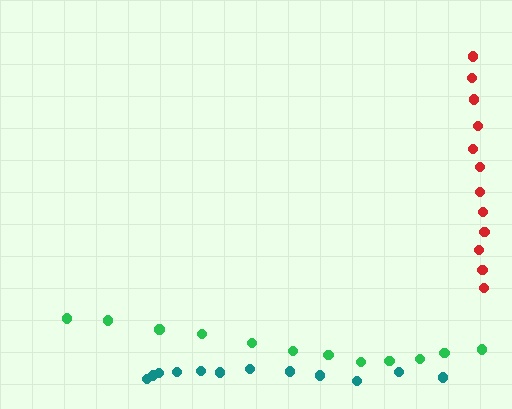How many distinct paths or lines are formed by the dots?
There are 3 distinct paths.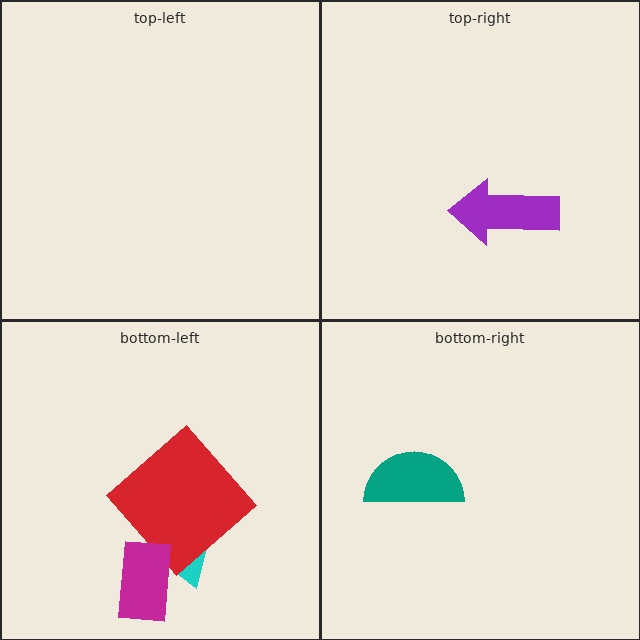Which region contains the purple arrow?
The top-right region.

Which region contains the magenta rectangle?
The bottom-left region.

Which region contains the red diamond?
The bottom-left region.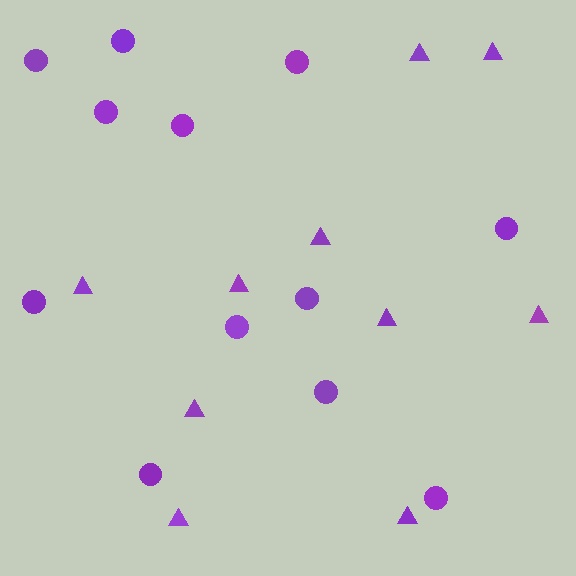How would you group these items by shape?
There are 2 groups: one group of triangles (10) and one group of circles (12).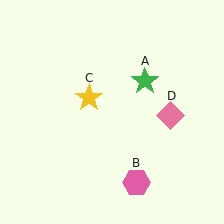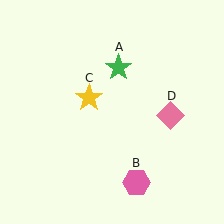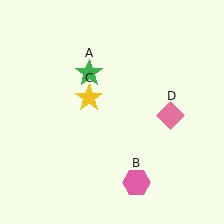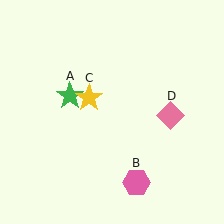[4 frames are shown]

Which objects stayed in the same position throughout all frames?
Pink hexagon (object B) and yellow star (object C) and pink diamond (object D) remained stationary.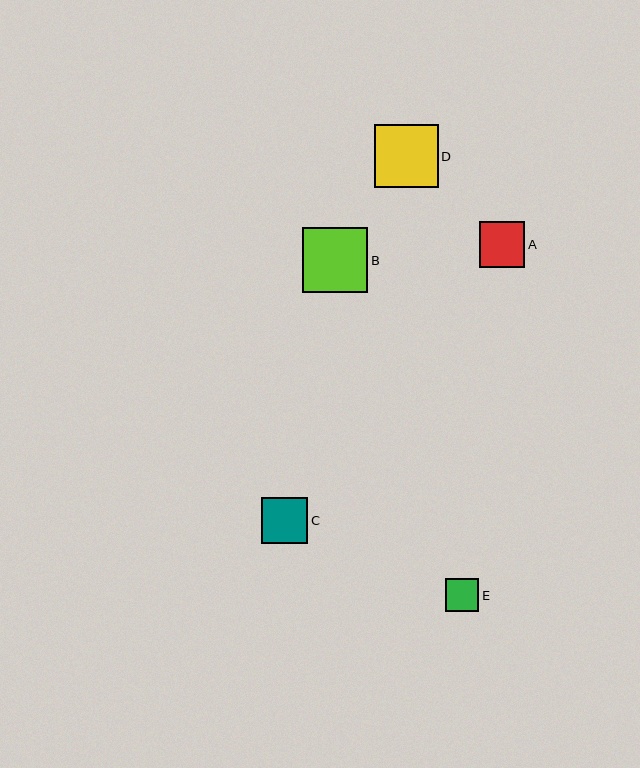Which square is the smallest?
Square E is the smallest with a size of approximately 33 pixels.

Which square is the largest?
Square B is the largest with a size of approximately 65 pixels.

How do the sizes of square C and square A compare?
Square C and square A are approximately the same size.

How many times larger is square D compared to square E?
Square D is approximately 1.9 times the size of square E.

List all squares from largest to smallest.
From largest to smallest: B, D, C, A, E.